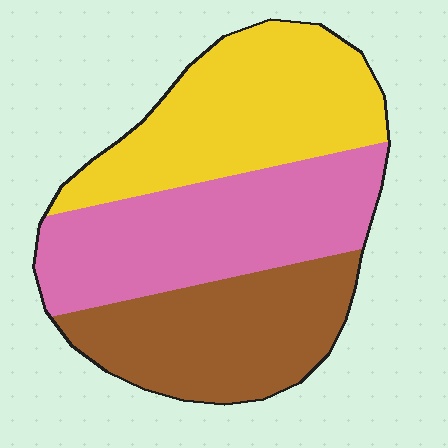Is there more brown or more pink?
Pink.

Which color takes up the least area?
Brown, at roughly 30%.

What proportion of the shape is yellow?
Yellow takes up between a quarter and a half of the shape.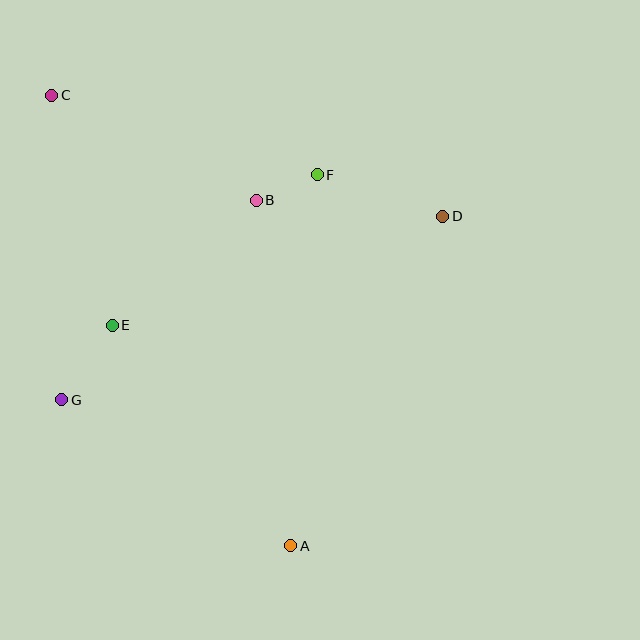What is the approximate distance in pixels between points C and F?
The distance between C and F is approximately 277 pixels.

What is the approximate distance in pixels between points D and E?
The distance between D and E is approximately 348 pixels.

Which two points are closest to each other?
Points B and F are closest to each other.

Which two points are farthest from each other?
Points A and C are farthest from each other.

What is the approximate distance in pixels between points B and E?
The distance between B and E is approximately 191 pixels.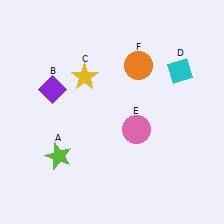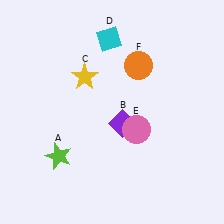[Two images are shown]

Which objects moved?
The objects that moved are: the purple diamond (B), the cyan diamond (D).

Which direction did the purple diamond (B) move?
The purple diamond (B) moved right.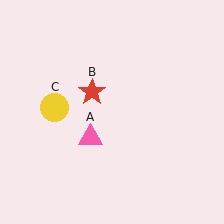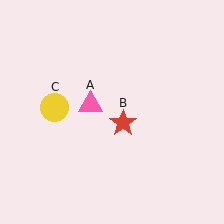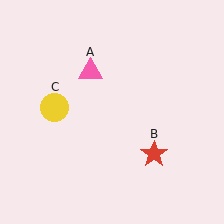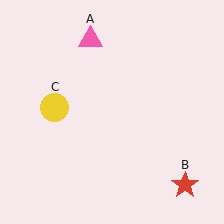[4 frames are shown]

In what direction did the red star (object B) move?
The red star (object B) moved down and to the right.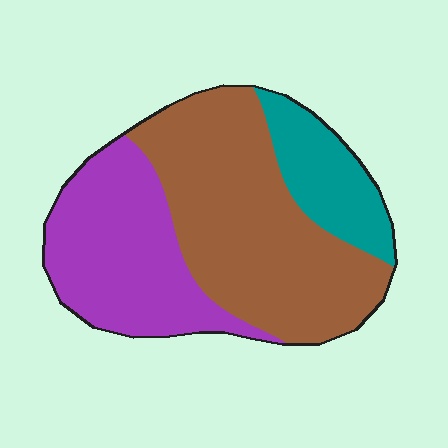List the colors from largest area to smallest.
From largest to smallest: brown, purple, teal.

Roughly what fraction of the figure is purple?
Purple takes up about one third (1/3) of the figure.